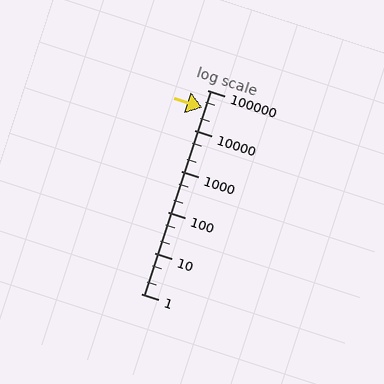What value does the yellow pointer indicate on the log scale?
The pointer indicates approximately 36000.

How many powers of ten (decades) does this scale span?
The scale spans 5 decades, from 1 to 100000.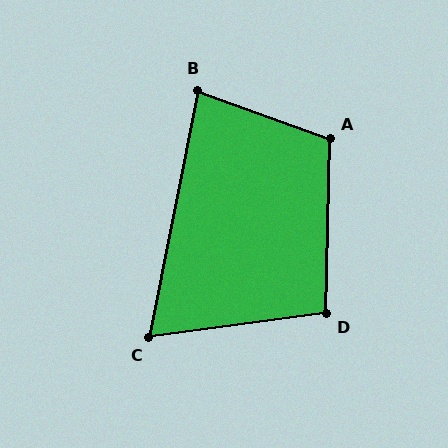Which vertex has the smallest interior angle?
C, at approximately 71 degrees.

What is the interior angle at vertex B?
Approximately 81 degrees (acute).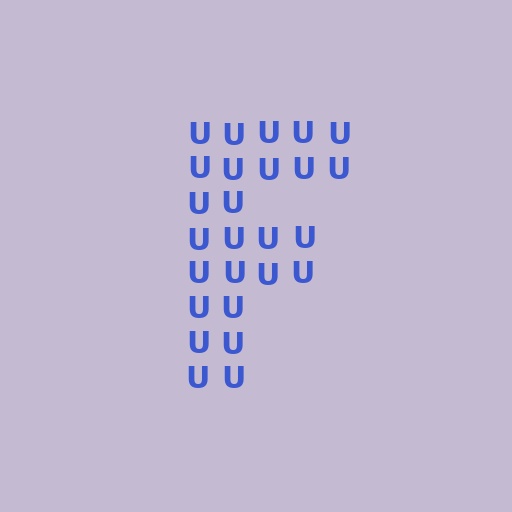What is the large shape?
The large shape is the letter F.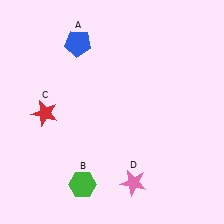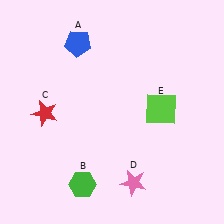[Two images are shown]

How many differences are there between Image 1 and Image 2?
There is 1 difference between the two images.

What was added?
A lime square (E) was added in Image 2.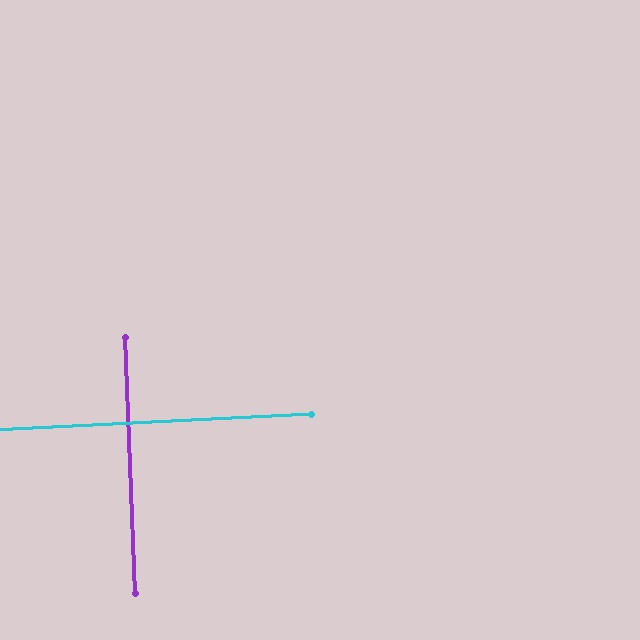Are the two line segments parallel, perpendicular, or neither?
Perpendicular — they meet at approximately 89°.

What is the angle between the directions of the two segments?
Approximately 89 degrees.